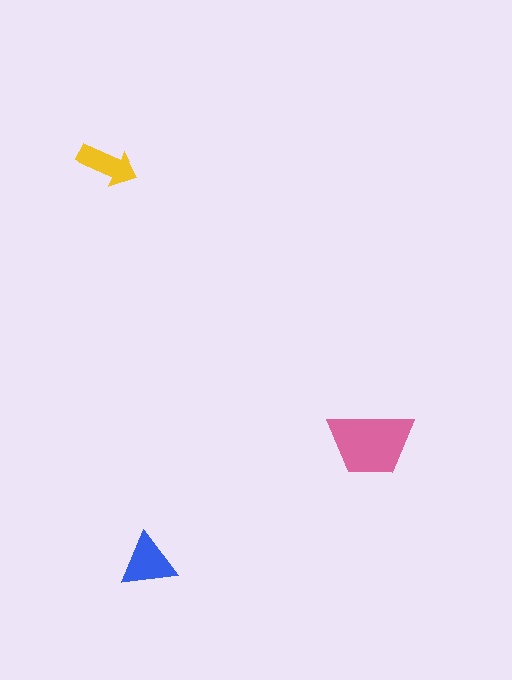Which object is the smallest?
The yellow arrow.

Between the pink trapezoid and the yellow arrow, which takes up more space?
The pink trapezoid.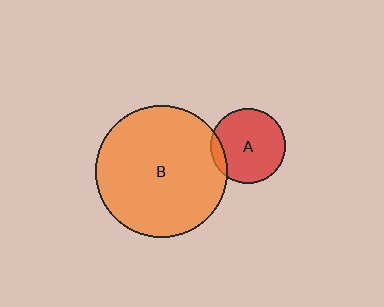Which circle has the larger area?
Circle B (orange).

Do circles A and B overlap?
Yes.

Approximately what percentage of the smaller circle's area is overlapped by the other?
Approximately 10%.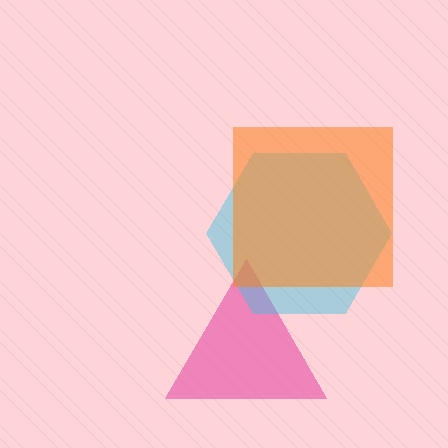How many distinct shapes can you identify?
There are 3 distinct shapes: a pink triangle, a cyan hexagon, an orange square.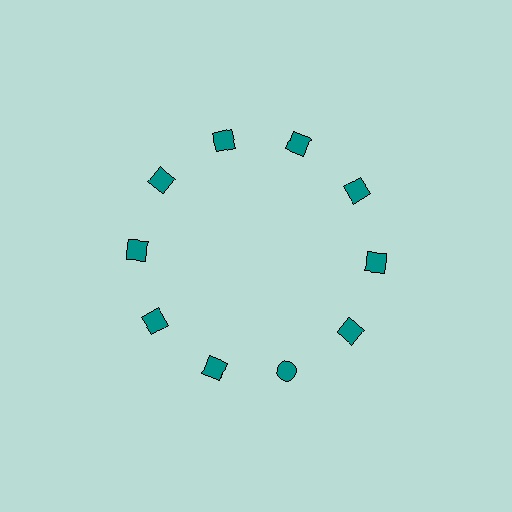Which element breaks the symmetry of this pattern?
The teal circle at roughly the 5 o'clock position breaks the symmetry. All other shapes are teal squares.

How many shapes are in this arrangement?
There are 10 shapes arranged in a ring pattern.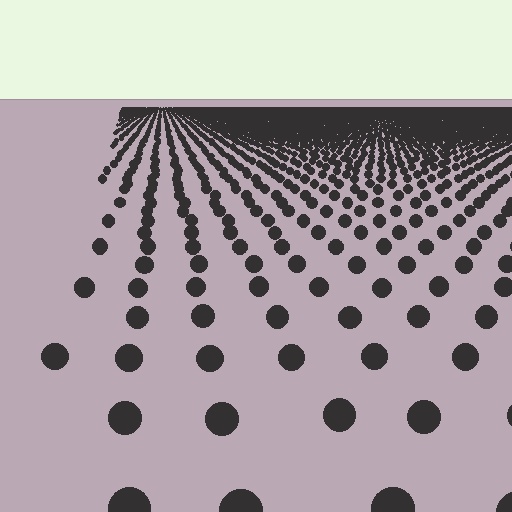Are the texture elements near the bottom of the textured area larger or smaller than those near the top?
Larger. Near the bottom, elements are closer to the viewer and appear at a bigger on-screen size.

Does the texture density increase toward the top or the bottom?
Density increases toward the top.